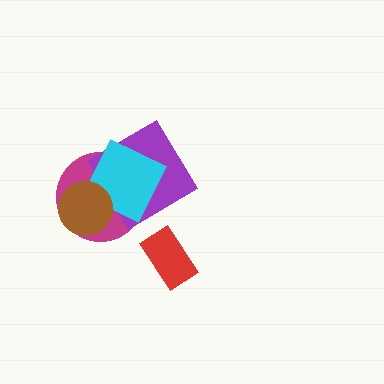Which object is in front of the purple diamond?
The cyan diamond is in front of the purple diamond.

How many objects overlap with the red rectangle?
0 objects overlap with the red rectangle.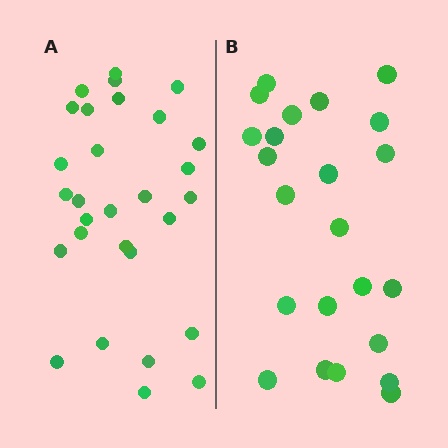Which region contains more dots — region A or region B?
Region A (the left region) has more dots.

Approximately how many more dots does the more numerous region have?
Region A has about 6 more dots than region B.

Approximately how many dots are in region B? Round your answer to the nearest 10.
About 20 dots. (The exact count is 23, which rounds to 20.)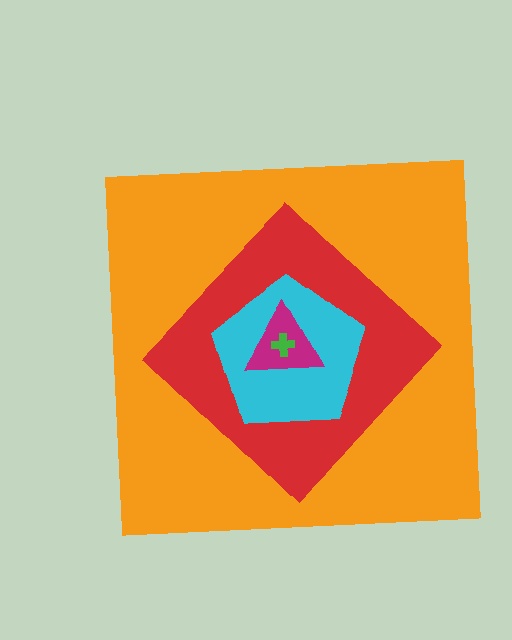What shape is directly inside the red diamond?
The cyan pentagon.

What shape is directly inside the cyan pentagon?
The magenta triangle.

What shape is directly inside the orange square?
The red diamond.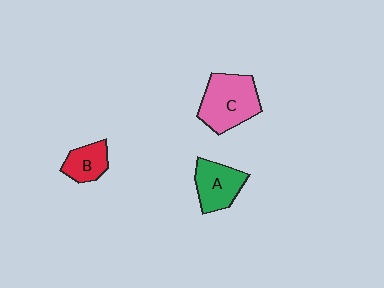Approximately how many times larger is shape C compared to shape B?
Approximately 2.0 times.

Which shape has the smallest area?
Shape B (red).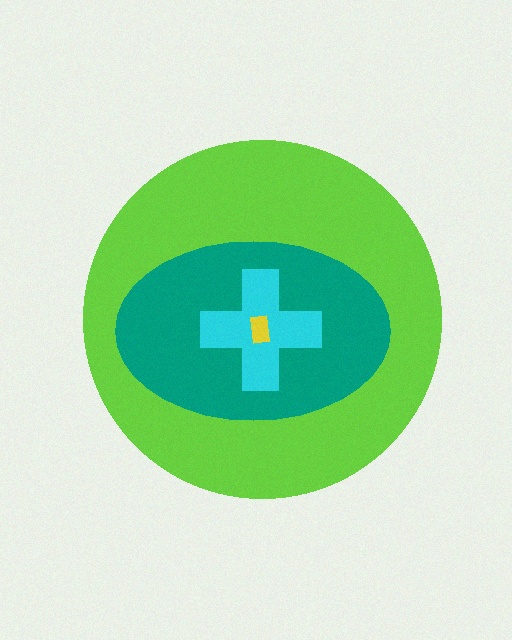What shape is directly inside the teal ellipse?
The cyan cross.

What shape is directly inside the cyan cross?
The yellow rectangle.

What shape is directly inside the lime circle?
The teal ellipse.